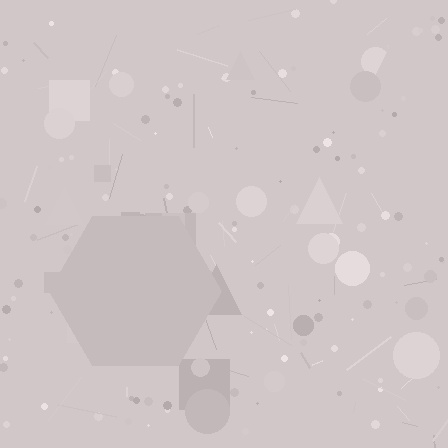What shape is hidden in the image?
A hexagon is hidden in the image.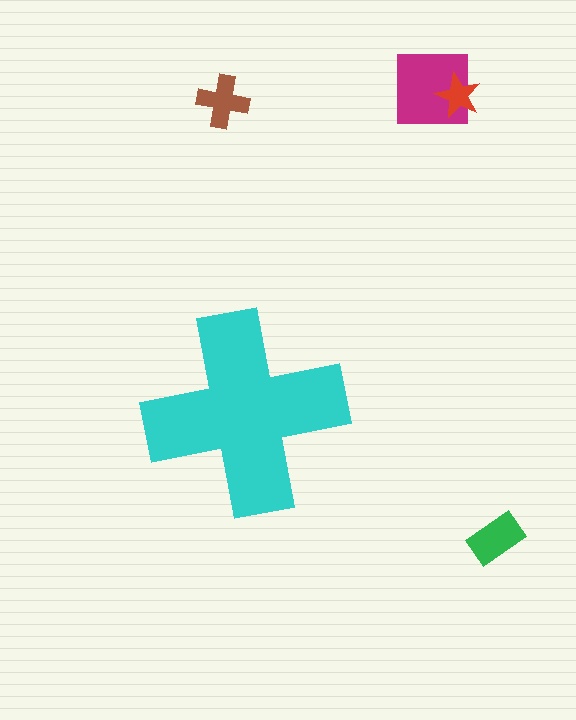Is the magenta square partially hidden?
No, the magenta square is fully visible.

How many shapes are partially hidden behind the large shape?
0 shapes are partially hidden.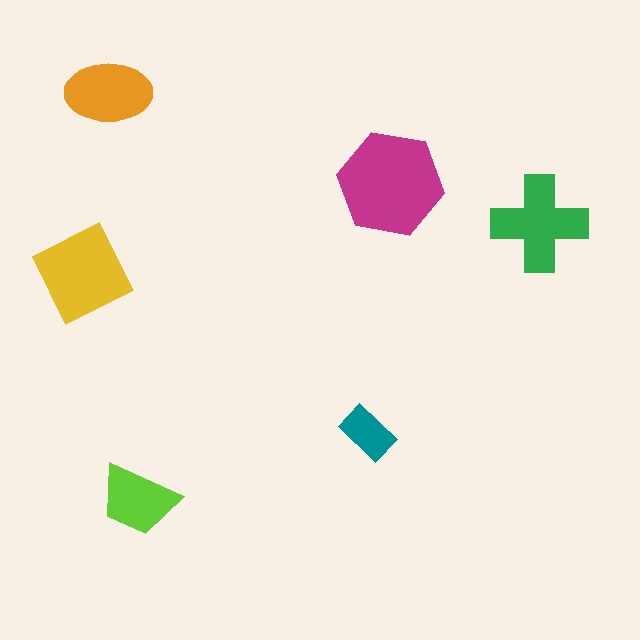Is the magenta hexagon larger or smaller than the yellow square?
Larger.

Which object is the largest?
The magenta hexagon.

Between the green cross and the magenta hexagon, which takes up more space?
The magenta hexagon.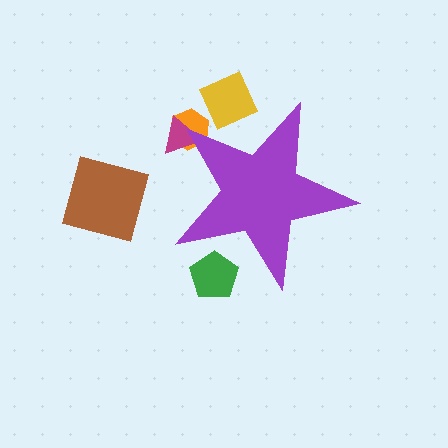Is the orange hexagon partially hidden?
Yes, the orange hexagon is partially hidden behind the purple star.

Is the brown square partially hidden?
No, the brown square is fully visible.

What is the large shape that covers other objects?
A purple star.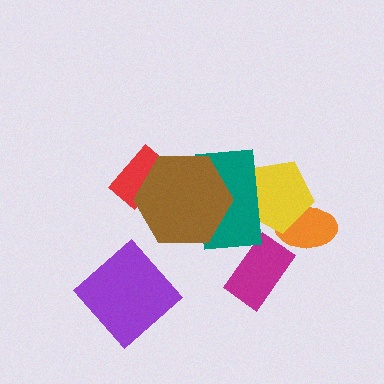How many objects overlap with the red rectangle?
1 object overlaps with the red rectangle.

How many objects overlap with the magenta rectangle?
0 objects overlap with the magenta rectangle.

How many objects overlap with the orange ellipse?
1 object overlaps with the orange ellipse.